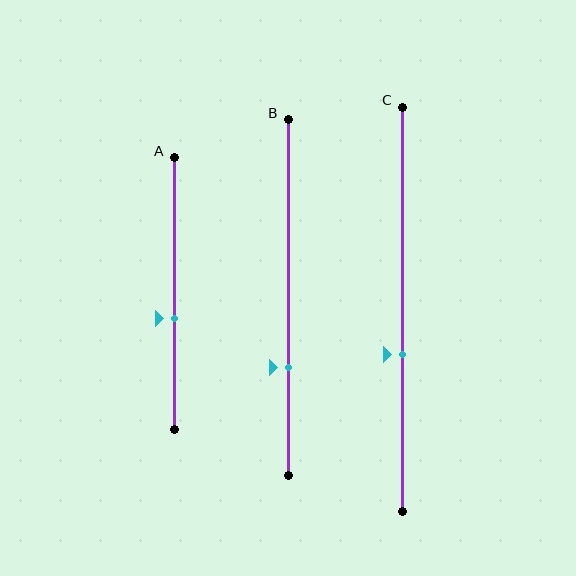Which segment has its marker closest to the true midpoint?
Segment A has its marker closest to the true midpoint.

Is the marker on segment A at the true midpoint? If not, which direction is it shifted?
No, the marker on segment A is shifted downward by about 9% of the segment length.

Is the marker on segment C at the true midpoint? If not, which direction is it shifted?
No, the marker on segment C is shifted downward by about 11% of the segment length.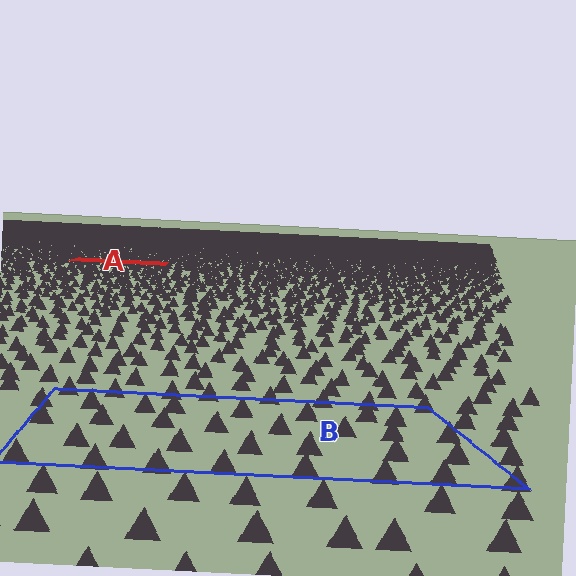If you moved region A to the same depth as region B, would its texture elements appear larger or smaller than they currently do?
They would appear larger. At a closer depth, the same texture elements are projected at a bigger on-screen size.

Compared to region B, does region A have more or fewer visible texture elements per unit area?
Region A has more texture elements per unit area — they are packed more densely because it is farther away.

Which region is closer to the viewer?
Region B is closer. The texture elements there are larger and more spread out.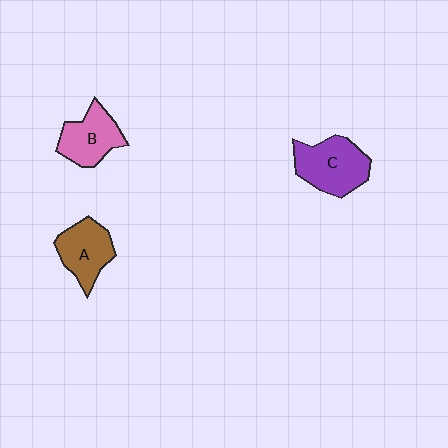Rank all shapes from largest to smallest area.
From largest to smallest: C (purple), A (brown), B (pink).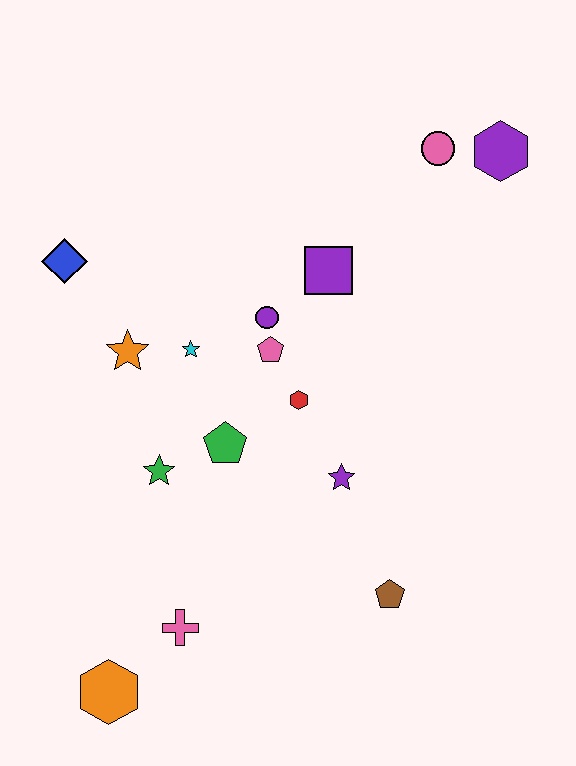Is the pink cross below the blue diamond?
Yes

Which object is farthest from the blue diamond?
The brown pentagon is farthest from the blue diamond.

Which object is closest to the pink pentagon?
The purple circle is closest to the pink pentagon.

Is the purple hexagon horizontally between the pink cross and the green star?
No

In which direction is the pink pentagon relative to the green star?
The pink pentagon is above the green star.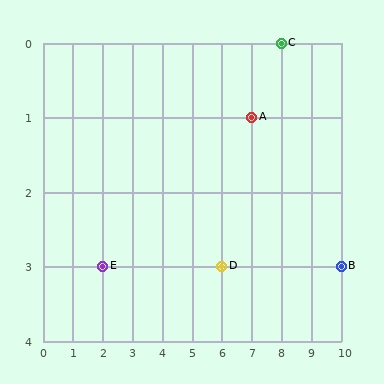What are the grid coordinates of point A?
Point A is at grid coordinates (7, 1).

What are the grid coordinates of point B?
Point B is at grid coordinates (10, 3).